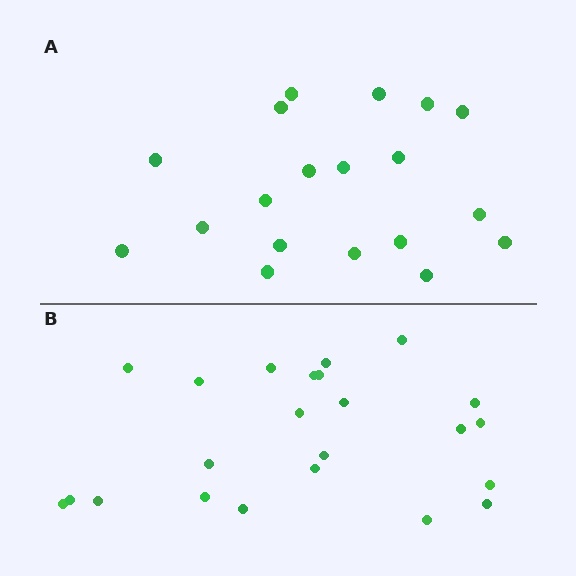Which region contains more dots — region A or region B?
Region B (the bottom region) has more dots.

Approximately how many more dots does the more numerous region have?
Region B has about 4 more dots than region A.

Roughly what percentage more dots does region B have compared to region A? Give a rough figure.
About 20% more.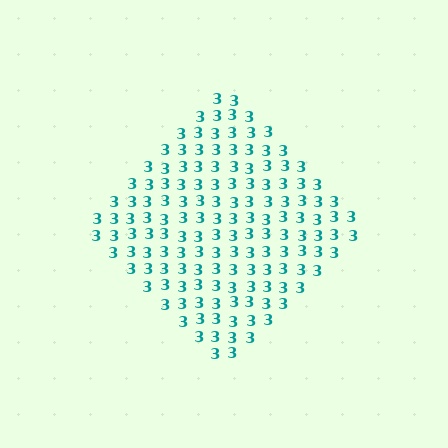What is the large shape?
The large shape is a diamond.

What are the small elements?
The small elements are digit 3's.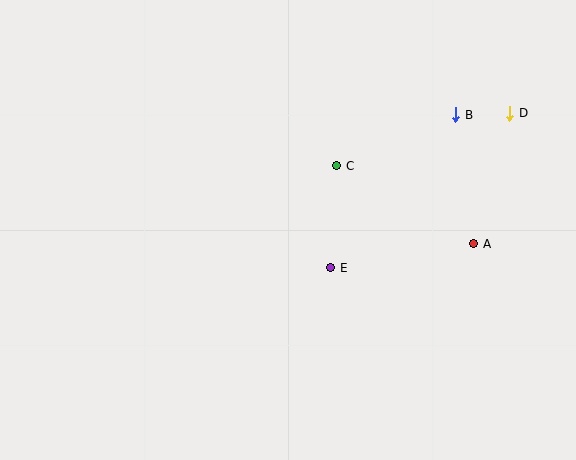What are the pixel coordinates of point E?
Point E is at (331, 268).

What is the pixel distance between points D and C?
The distance between D and C is 181 pixels.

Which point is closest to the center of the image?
Point E at (331, 268) is closest to the center.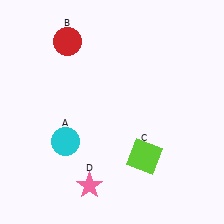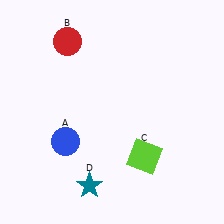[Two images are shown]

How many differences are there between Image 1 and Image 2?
There are 2 differences between the two images.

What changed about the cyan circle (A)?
In Image 1, A is cyan. In Image 2, it changed to blue.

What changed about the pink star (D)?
In Image 1, D is pink. In Image 2, it changed to teal.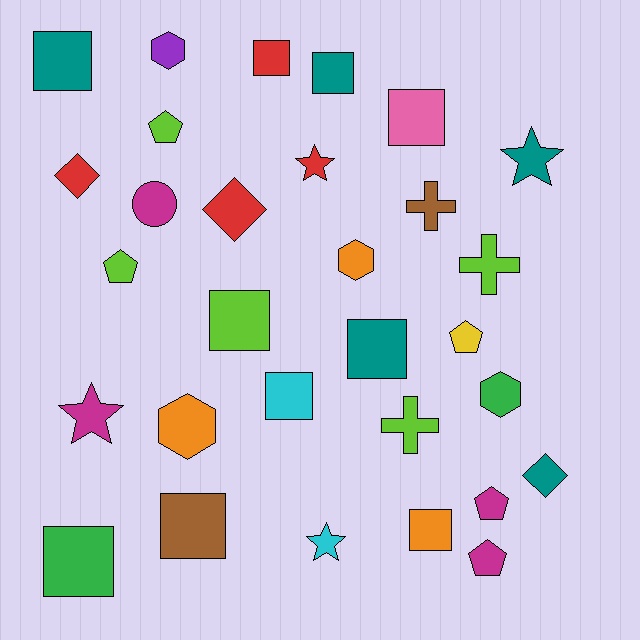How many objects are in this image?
There are 30 objects.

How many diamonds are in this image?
There are 3 diamonds.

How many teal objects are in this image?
There are 5 teal objects.